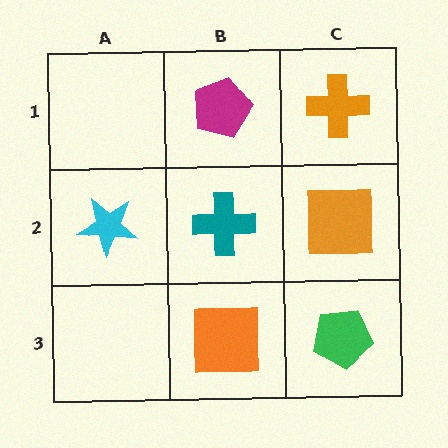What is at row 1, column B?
A magenta pentagon.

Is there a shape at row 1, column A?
No, that cell is empty.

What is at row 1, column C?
An orange cross.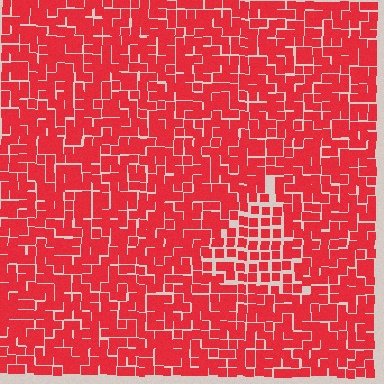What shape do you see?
I see a triangle.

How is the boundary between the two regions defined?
The boundary is defined by a change in element density (approximately 1.5x ratio). All elements are the same color, size, and shape.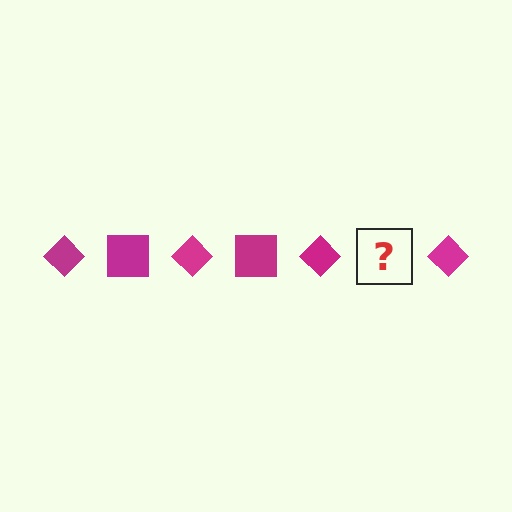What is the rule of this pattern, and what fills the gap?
The rule is that the pattern cycles through diamond, square shapes in magenta. The gap should be filled with a magenta square.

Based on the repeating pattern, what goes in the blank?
The blank should be a magenta square.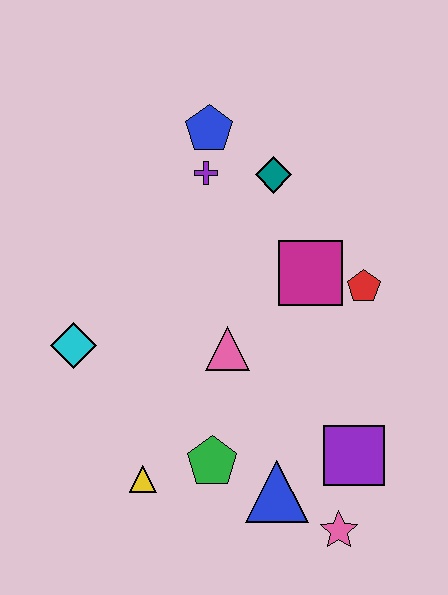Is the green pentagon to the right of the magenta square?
No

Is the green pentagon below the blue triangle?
No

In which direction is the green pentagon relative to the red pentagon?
The green pentagon is below the red pentagon.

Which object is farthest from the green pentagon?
The blue pentagon is farthest from the green pentagon.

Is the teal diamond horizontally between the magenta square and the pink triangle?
Yes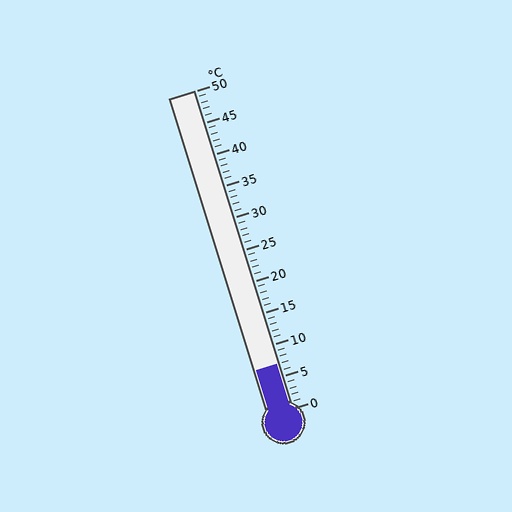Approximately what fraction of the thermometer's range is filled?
The thermometer is filled to approximately 15% of its range.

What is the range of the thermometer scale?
The thermometer scale ranges from 0°C to 50°C.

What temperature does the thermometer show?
The thermometer shows approximately 7°C.